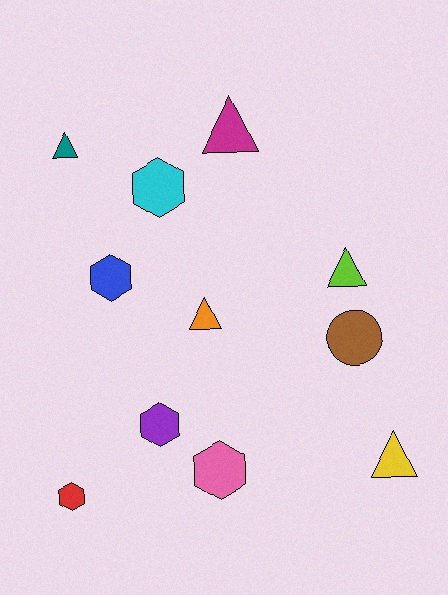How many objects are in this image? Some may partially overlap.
There are 11 objects.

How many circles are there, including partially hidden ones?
There is 1 circle.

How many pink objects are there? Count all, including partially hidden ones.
There is 1 pink object.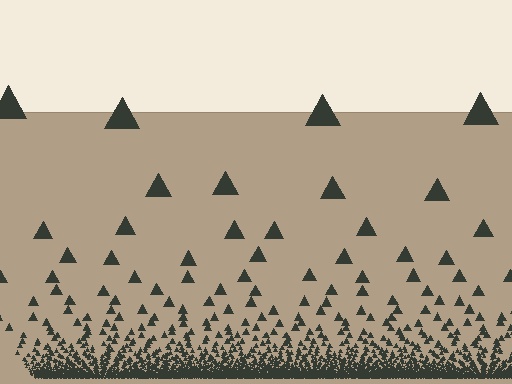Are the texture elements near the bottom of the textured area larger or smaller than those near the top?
Smaller. The gradient is inverted — elements near the bottom are smaller and denser.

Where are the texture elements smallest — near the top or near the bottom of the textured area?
Near the bottom.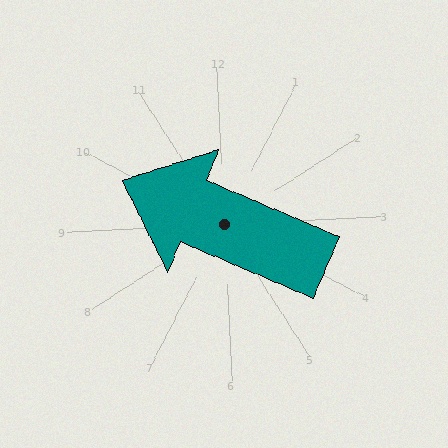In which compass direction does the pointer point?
Northwest.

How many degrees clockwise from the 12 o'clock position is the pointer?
Approximately 296 degrees.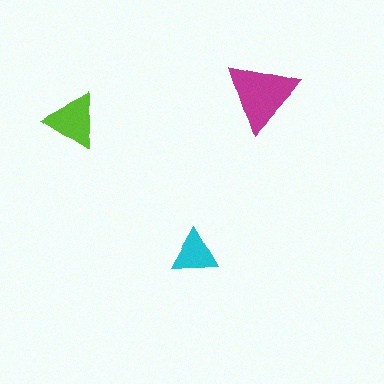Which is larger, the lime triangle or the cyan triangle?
The lime one.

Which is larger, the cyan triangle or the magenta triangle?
The magenta one.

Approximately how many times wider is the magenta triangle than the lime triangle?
About 1.5 times wider.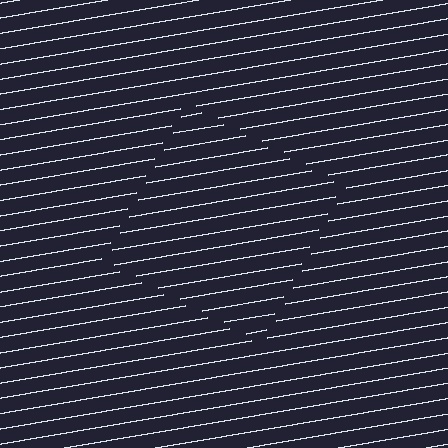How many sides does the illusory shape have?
4 sides — the line-ends trace a square.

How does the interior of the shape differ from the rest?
The interior of the shape contains the same grating, shifted by half a period — the contour is defined by the phase discontinuity where line-ends from the inner and outer gratings abut.